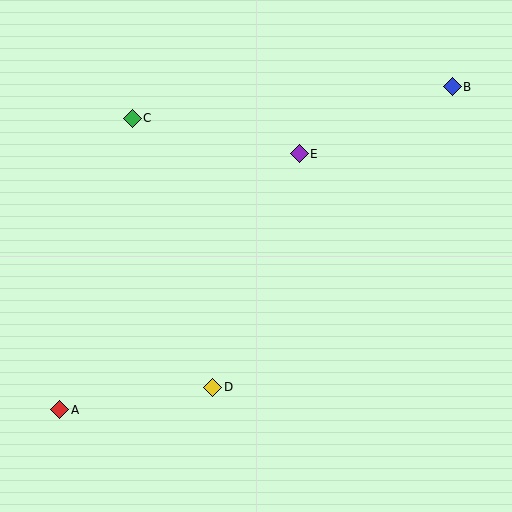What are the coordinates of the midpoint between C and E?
The midpoint between C and E is at (216, 136).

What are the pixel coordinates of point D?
Point D is at (213, 387).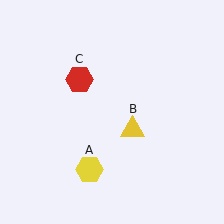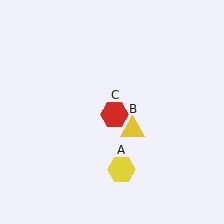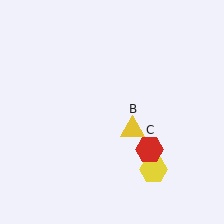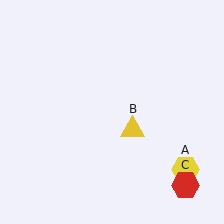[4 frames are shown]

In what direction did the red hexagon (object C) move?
The red hexagon (object C) moved down and to the right.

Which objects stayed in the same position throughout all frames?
Yellow triangle (object B) remained stationary.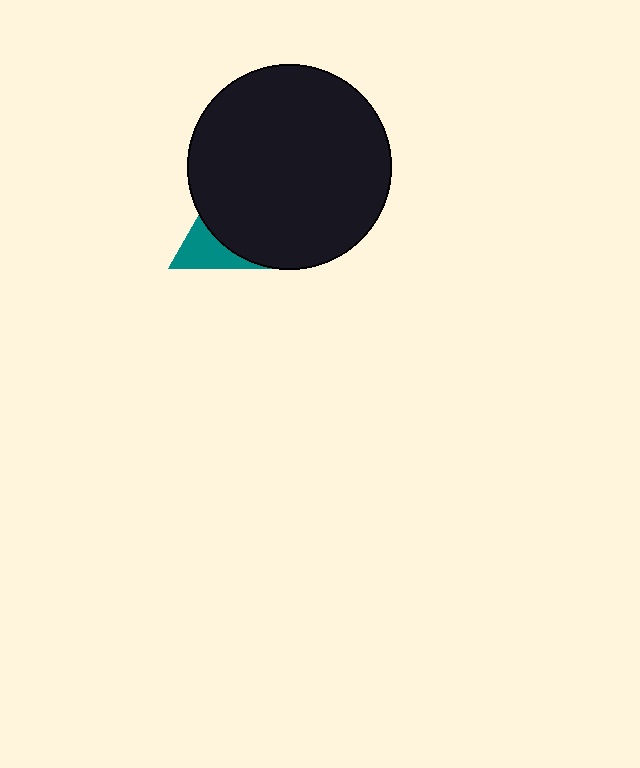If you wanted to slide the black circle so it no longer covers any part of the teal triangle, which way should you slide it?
Slide it toward the upper-right — that is the most direct way to separate the two shapes.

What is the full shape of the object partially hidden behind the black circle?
The partially hidden object is a teal triangle.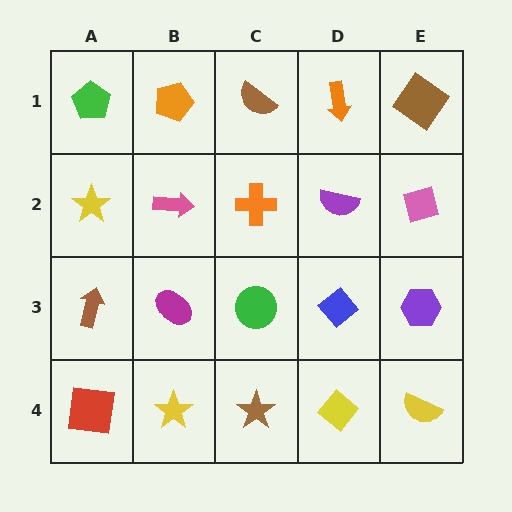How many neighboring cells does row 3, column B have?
4.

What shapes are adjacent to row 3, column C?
An orange cross (row 2, column C), a brown star (row 4, column C), a magenta ellipse (row 3, column B), a blue diamond (row 3, column D).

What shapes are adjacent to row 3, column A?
A yellow star (row 2, column A), a red square (row 4, column A), a magenta ellipse (row 3, column B).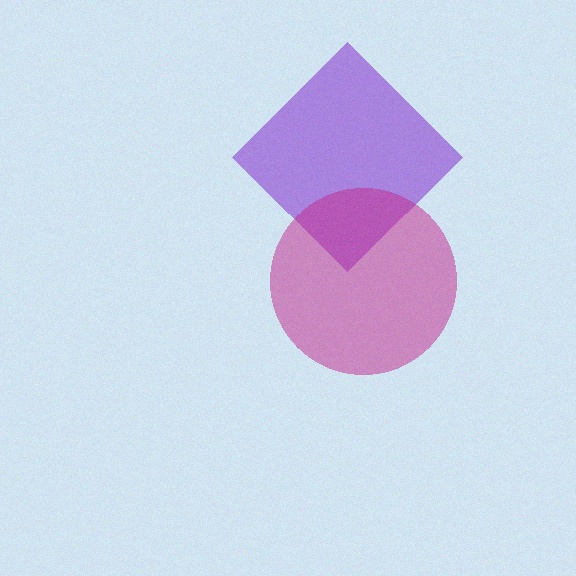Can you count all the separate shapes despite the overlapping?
Yes, there are 2 separate shapes.